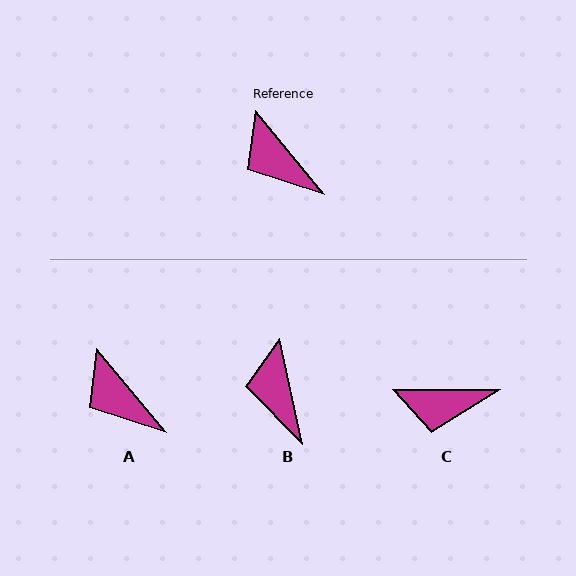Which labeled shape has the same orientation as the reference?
A.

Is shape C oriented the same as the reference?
No, it is off by about 50 degrees.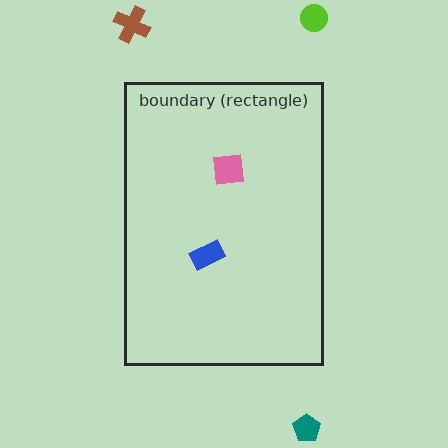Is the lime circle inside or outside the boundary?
Outside.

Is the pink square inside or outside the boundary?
Inside.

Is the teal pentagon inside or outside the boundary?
Outside.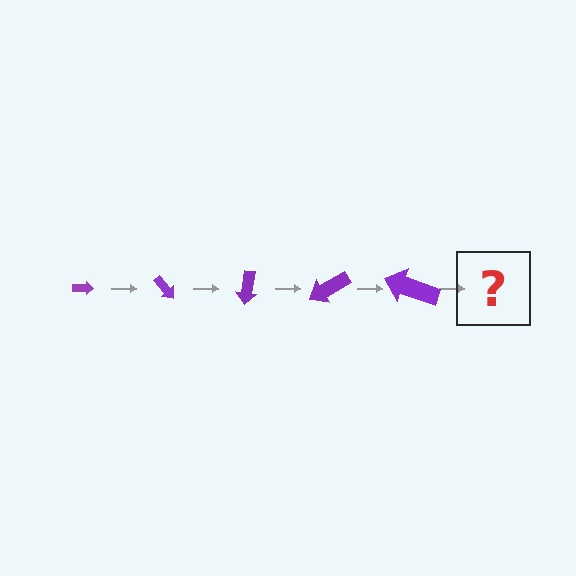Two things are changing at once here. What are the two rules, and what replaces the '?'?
The two rules are that the arrow grows larger each step and it rotates 50 degrees each step. The '?' should be an arrow, larger than the previous one and rotated 250 degrees from the start.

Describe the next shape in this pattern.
It should be an arrow, larger than the previous one and rotated 250 degrees from the start.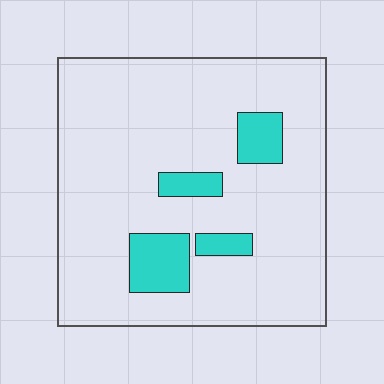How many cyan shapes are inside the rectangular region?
4.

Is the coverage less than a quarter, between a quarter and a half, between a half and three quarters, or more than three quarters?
Less than a quarter.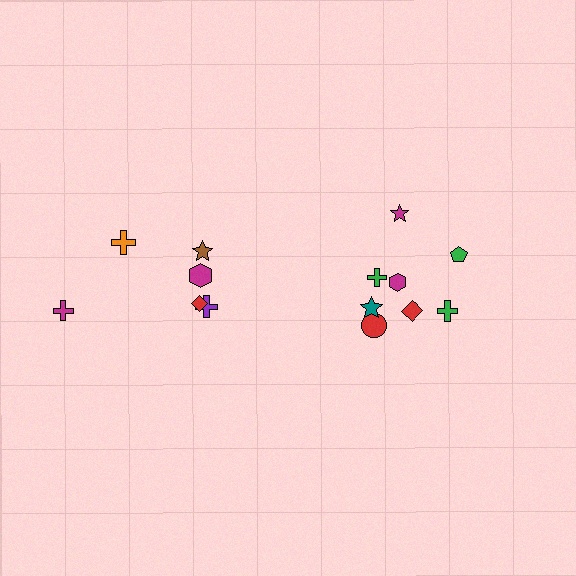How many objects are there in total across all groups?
There are 14 objects.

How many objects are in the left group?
There are 6 objects.